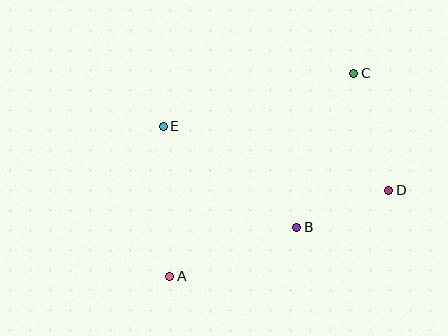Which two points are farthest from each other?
Points A and C are farthest from each other.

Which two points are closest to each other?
Points B and D are closest to each other.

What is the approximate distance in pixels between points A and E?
The distance between A and E is approximately 151 pixels.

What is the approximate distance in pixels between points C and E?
The distance between C and E is approximately 198 pixels.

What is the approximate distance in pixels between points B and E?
The distance between B and E is approximately 168 pixels.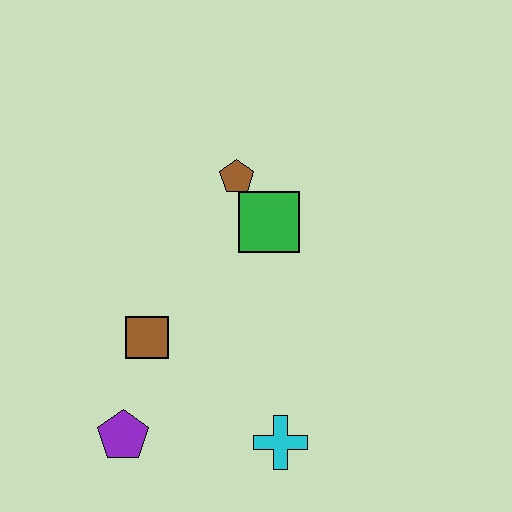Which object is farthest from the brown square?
The brown pentagon is farthest from the brown square.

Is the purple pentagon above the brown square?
No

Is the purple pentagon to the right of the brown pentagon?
No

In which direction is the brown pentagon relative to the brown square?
The brown pentagon is above the brown square.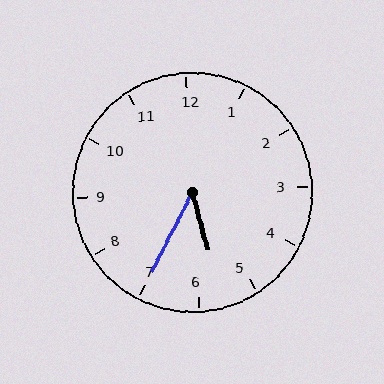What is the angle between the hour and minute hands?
Approximately 42 degrees.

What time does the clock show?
5:35.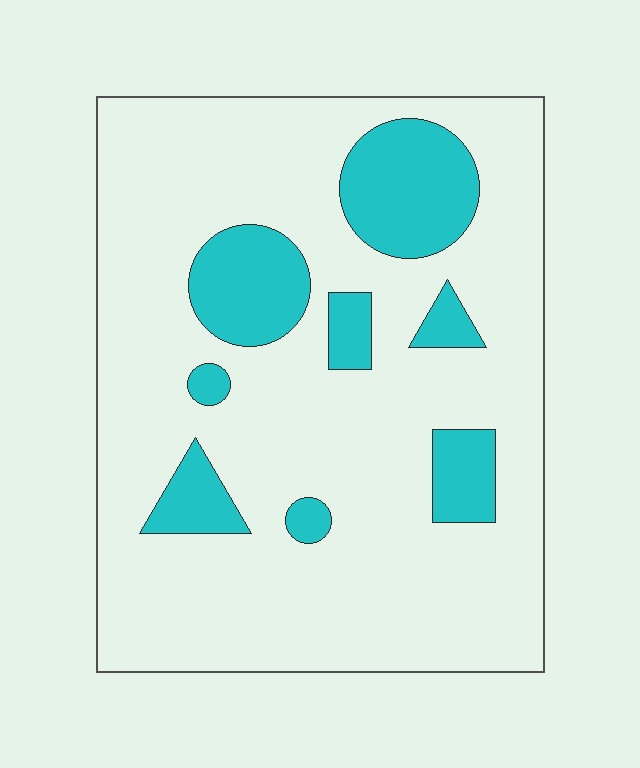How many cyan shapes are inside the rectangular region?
8.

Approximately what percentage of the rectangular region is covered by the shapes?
Approximately 20%.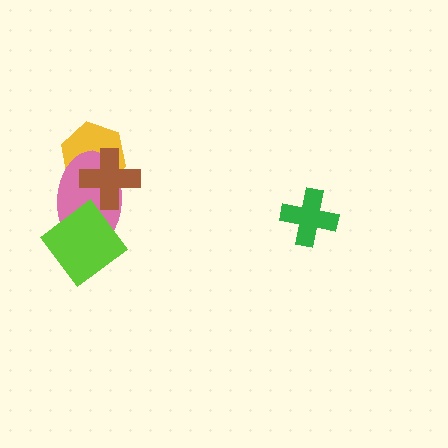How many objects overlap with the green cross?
0 objects overlap with the green cross.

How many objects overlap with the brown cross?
2 objects overlap with the brown cross.